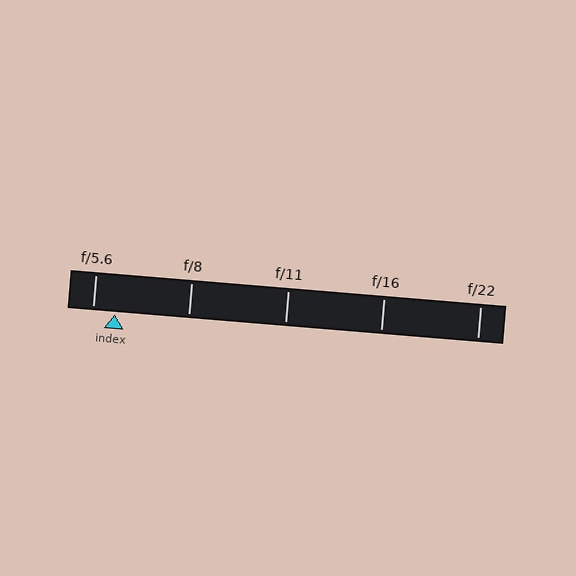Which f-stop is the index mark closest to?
The index mark is closest to f/5.6.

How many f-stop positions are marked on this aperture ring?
There are 5 f-stop positions marked.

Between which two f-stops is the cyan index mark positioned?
The index mark is between f/5.6 and f/8.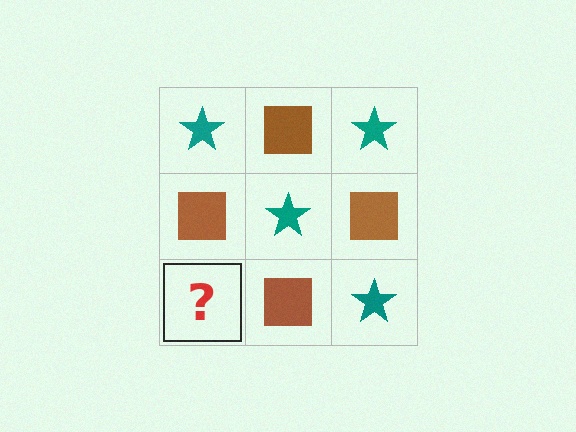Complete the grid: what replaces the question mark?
The question mark should be replaced with a teal star.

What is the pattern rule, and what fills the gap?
The rule is that it alternates teal star and brown square in a checkerboard pattern. The gap should be filled with a teal star.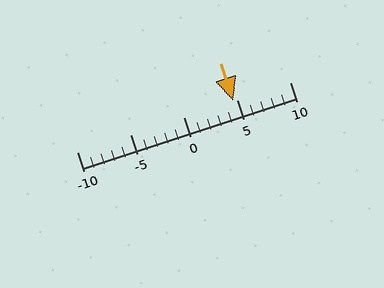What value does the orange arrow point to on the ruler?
The orange arrow points to approximately 5.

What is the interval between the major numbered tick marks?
The major tick marks are spaced 5 units apart.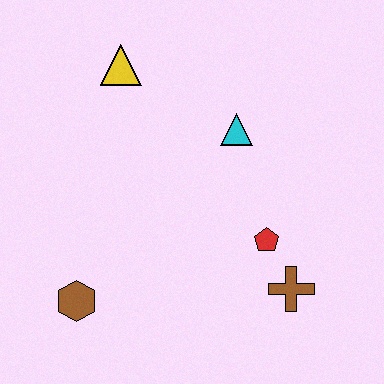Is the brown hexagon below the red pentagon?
Yes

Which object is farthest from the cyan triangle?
The brown hexagon is farthest from the cyan triangle.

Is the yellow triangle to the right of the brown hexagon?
Yes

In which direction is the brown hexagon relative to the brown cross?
The brown hexagon is to the left of the brown cross.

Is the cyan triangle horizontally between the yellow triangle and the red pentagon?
Yes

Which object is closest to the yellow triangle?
The cyan triangle is closest to the yellow triangle.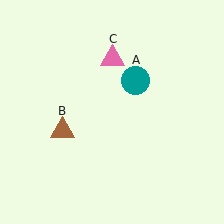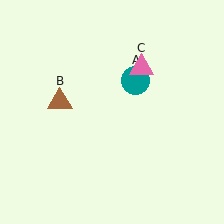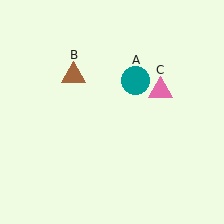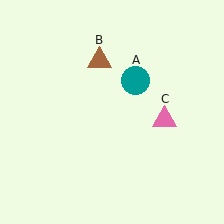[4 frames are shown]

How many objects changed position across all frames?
2 objects changed position: brown triangle (object B), pink triangle (object C).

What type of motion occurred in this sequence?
The brown triangle (object B), pink triangle (object C) rotated clockwise around the center of the scene.